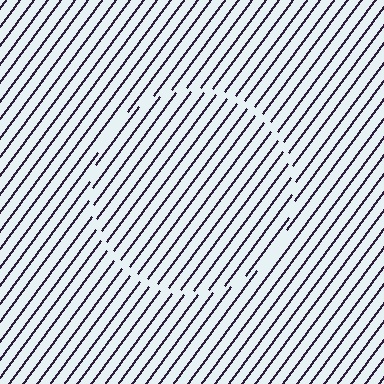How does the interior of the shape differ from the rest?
The interior of the shape contains the same grating, shifted by half a period — the contour is defined by the phase discontinuity where line-ends from the inner and outer gratings abut.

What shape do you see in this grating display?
An illusory circle. The interior of the shape contains the same grating, shifted by half a period — the contour is defined by the phase discontinuity where line-ends from the inner and outer gratings abut.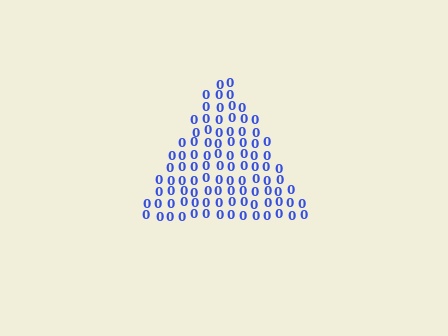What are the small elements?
The small elements are digit 0's.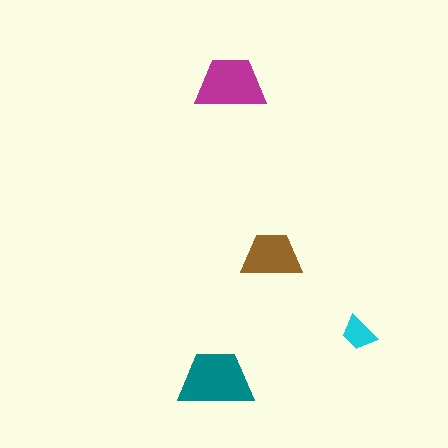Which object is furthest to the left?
The teal trapezoid is leftmost.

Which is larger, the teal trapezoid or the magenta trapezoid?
The teal one.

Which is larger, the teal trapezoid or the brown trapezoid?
The teal one.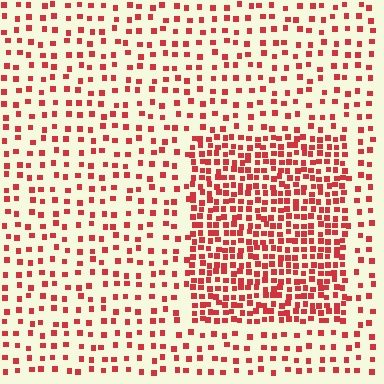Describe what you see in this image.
The image contains small red elements arranged at two different densities. A rectangle-shaped region is visible where the elements are more densely packed than the surrounding area.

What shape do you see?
I see a rectangle.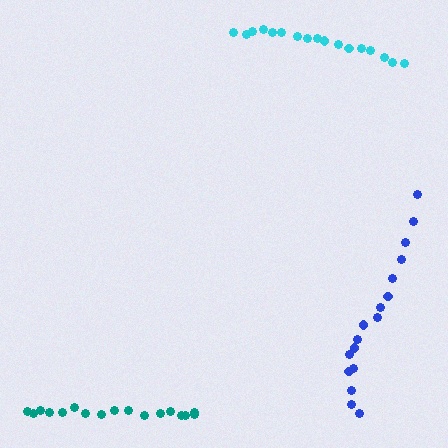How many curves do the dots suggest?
There are 3 distinct paths.